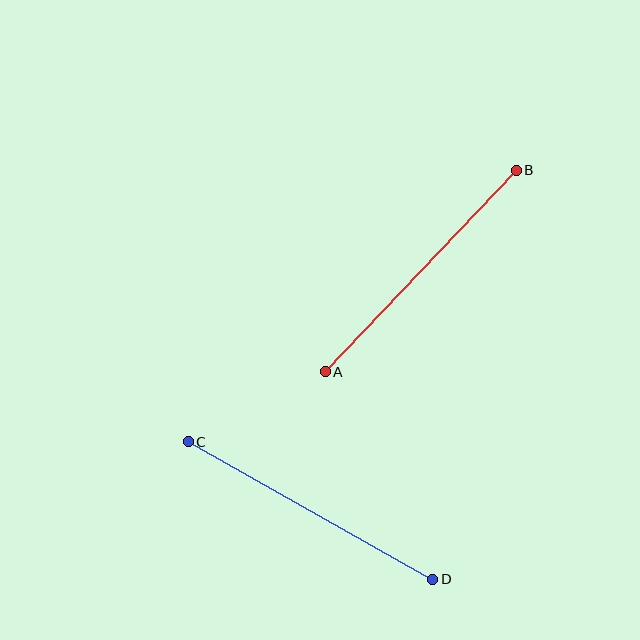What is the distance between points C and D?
The distance is approximately 281 pixels.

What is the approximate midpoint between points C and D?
The midpoint is at approximately (310, 511) pixels.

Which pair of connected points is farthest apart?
Points C and D are farthest apart.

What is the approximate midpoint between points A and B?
The midpoint is at approximately (421, 271) pixels.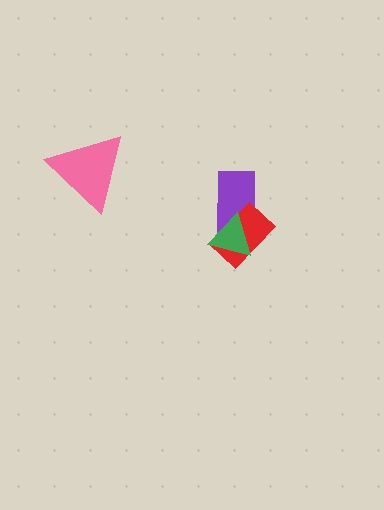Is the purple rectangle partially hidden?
Yes, it is partially covered by another shape.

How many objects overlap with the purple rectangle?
2 objects overlap with the purple rectangle.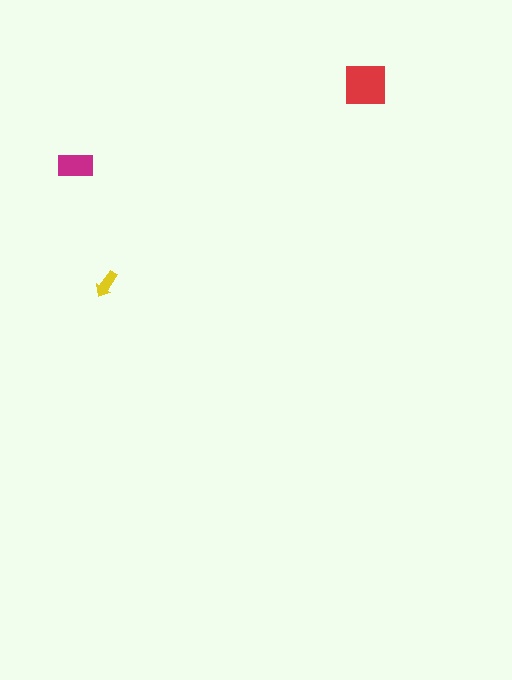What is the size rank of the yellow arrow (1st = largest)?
3rd.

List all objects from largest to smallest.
The red square, the magenta rectangle, the yellow arrow.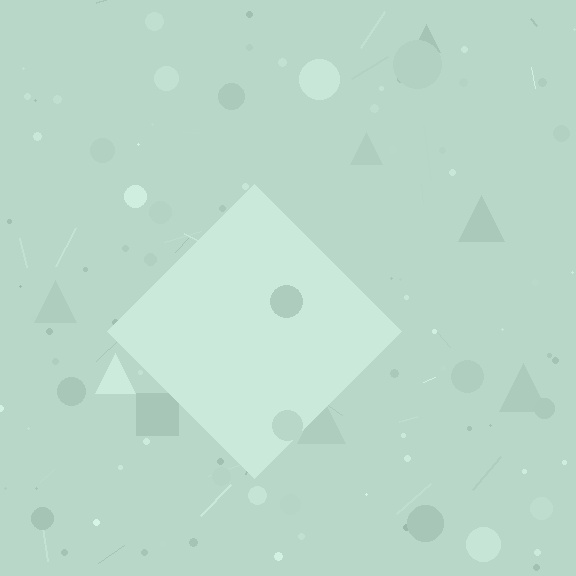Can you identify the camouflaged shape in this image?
The camouflaged shape is a diamond.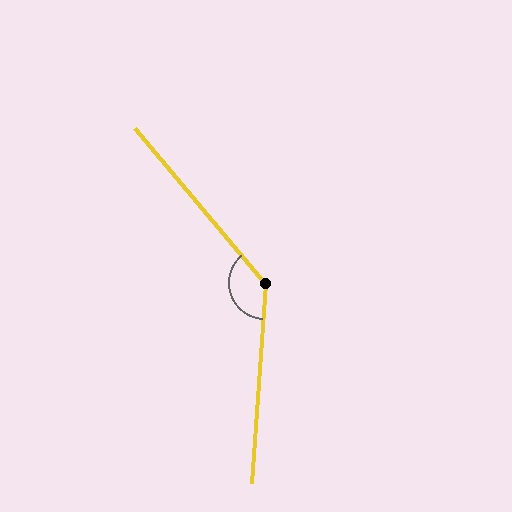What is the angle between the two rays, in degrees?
Approximately 136 degrees.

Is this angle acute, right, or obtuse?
It is obtuse.